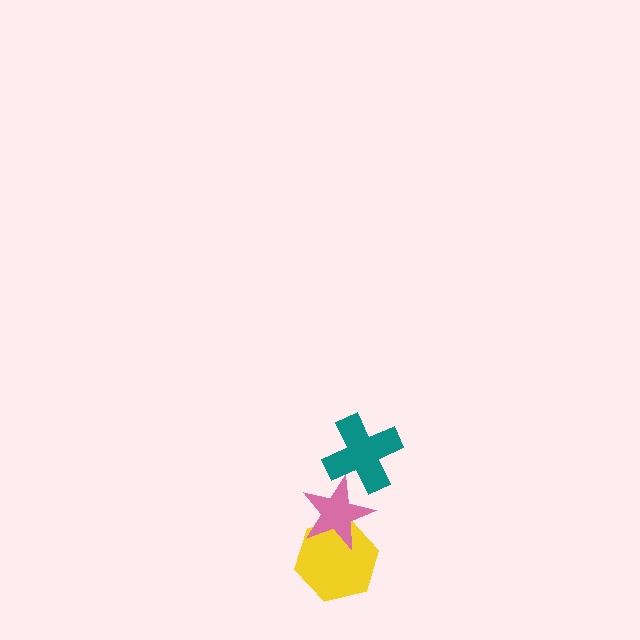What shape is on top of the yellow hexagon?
The pink star is on top of the yellow hexagon.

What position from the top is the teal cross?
The teal cross is 1st from the top.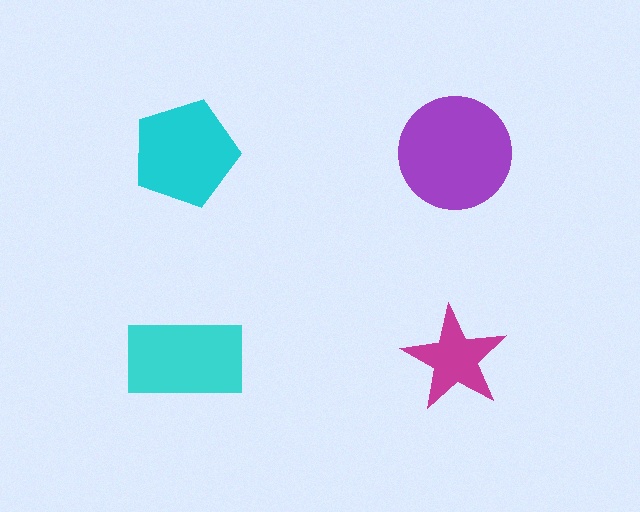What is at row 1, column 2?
A purple circle.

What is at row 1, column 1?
A cyan pentagon.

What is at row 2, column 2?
A magenta star.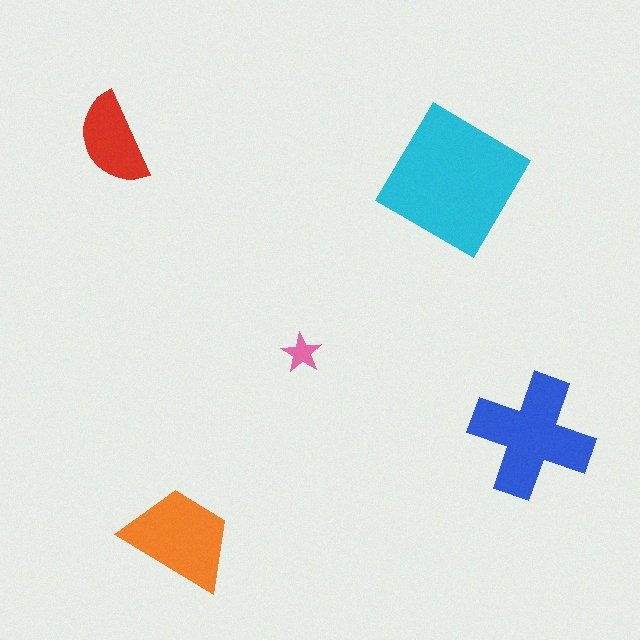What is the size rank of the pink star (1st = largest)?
5th.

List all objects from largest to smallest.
The cyan diamond, the blue cross, the orange trapezoid, the red semicircle, the pink star.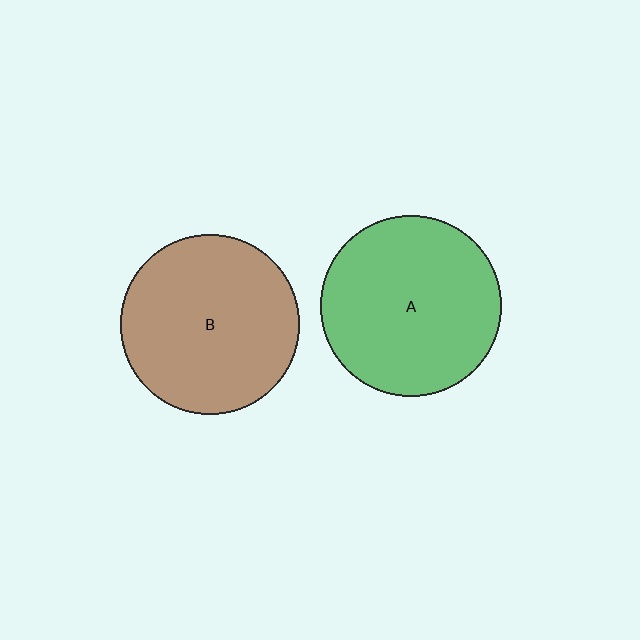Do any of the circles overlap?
No, none of the circles overlap.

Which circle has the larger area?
Circle A (green).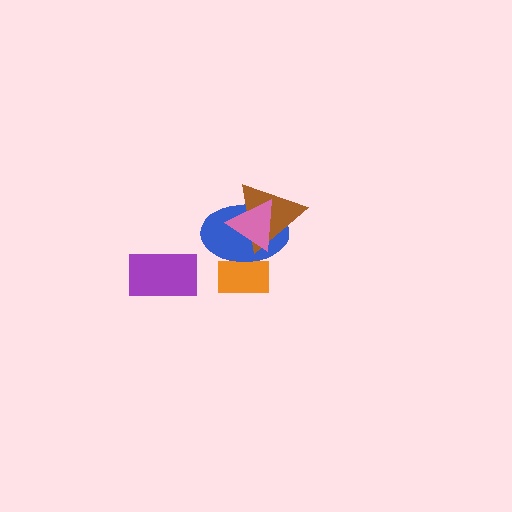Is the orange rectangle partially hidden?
Yes, it is partially covered by another shape.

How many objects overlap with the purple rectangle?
0 objects overlap with the purple rectangle.